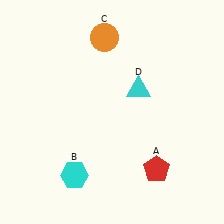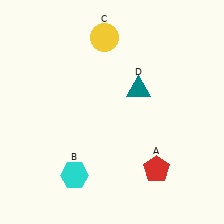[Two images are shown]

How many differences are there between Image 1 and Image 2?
There are 2 differences between the two images.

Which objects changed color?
C changed from orange to yellow. D changed from cyan to teal.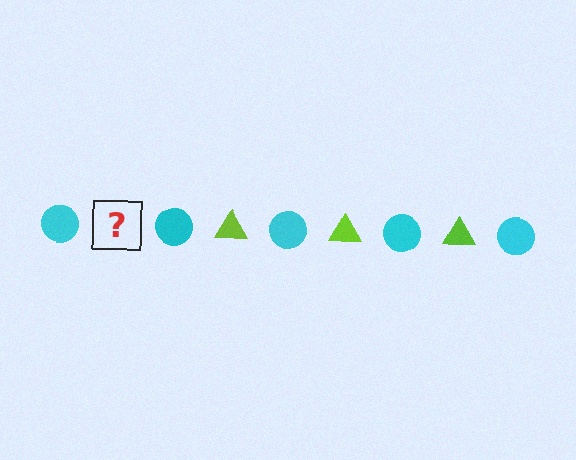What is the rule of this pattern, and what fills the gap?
The rule is that the pattern alternates between cyan circle and lime triangle. The gap should be filled with a lime triangle.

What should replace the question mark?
The question mark should be replaced with a lime triangle.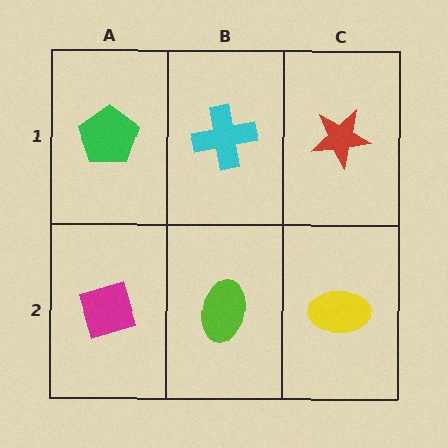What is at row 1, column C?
A red star.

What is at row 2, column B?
A lime ellipse.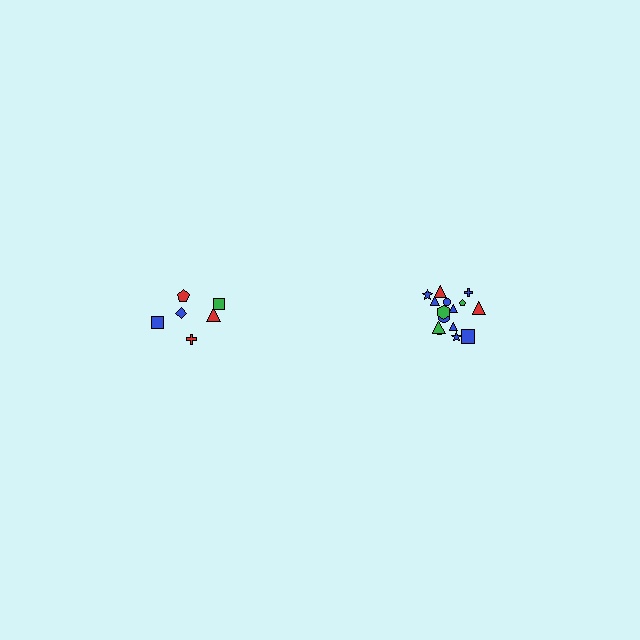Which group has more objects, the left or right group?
The right group.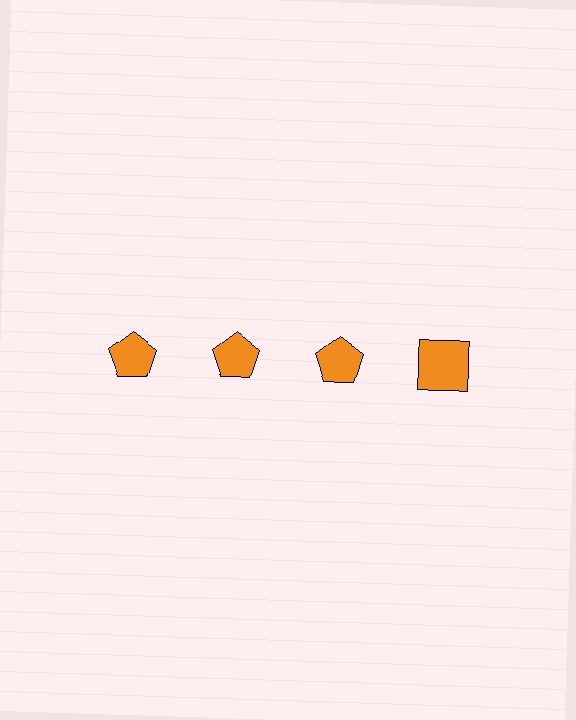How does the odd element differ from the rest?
It has a different shape: square instead of pentagon.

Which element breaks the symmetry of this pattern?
The orange square in the top row, second from right column breaks the symmetry. All other shapes are orange pentagons.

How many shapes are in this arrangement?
There are 4 shapes arranged in a grid pattern.